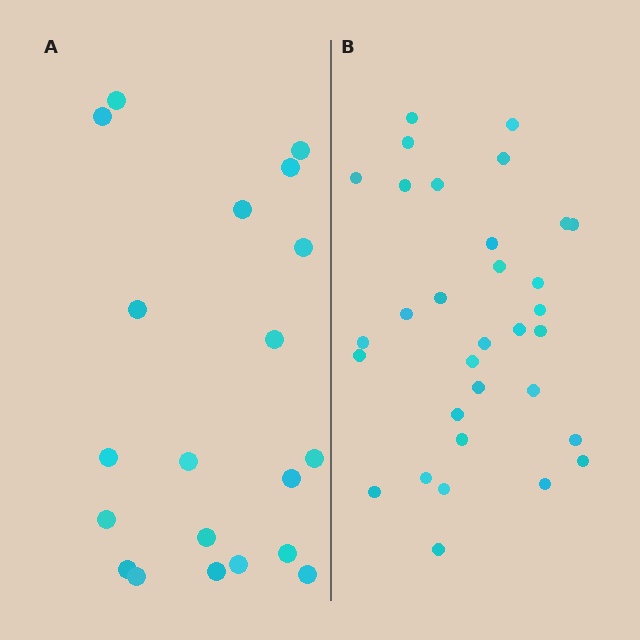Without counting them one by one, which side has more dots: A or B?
Region B (the right region) has more dots.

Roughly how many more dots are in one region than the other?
Region B has roughly 12 or so more dots than region A.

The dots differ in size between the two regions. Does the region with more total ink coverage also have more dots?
No. Region A has more total ink coverage because its dots are larger, but region B actually contains more individual dots. Total area can be misleading — the number of items is what matters here.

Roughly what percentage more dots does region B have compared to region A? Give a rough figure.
About 60% more.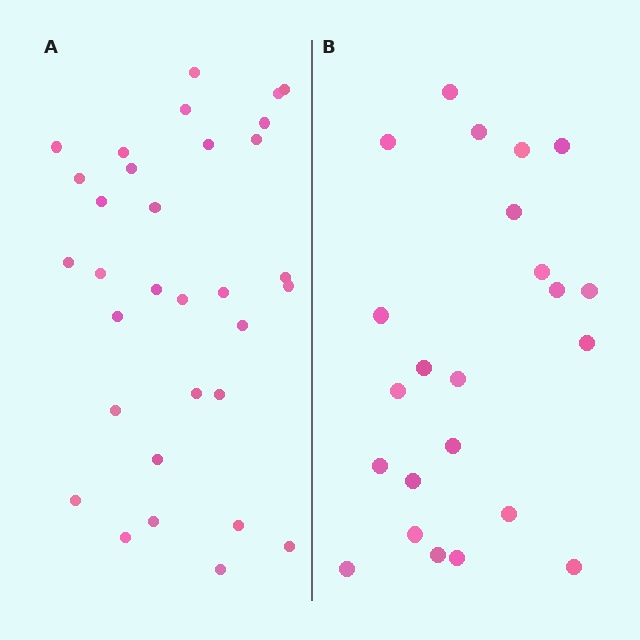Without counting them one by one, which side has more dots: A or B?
Region A (the left region) has more dots.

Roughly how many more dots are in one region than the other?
Region A has roughly 8 or so more dots than region B.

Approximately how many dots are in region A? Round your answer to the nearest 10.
About 30 dots. (The exact count is 32, which rounds to 30.)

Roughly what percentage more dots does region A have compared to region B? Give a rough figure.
About 40% more.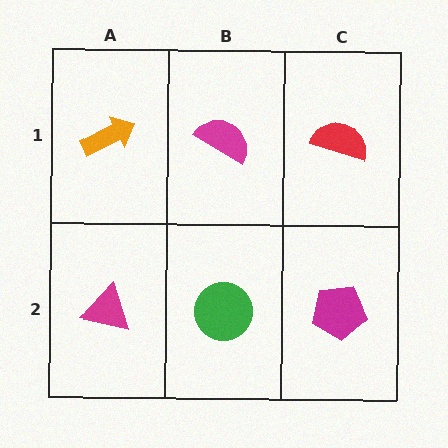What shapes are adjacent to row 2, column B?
A magenta semicircle (row 1, column B), a magenta triangle (row 2, column A), a magenta pentagon (row 2, column C).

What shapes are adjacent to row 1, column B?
A green circle (row 2, column B), an orange arrow (row 1, column A), a red semicircle (row 1, column C).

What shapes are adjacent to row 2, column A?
An orange arrow (row 1, column A), a green circle (row 2, column B).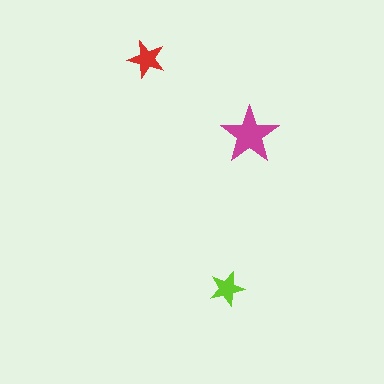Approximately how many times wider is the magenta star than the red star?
About 1.5 times wider.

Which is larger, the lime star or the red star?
The red one.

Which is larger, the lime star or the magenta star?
The magenta one.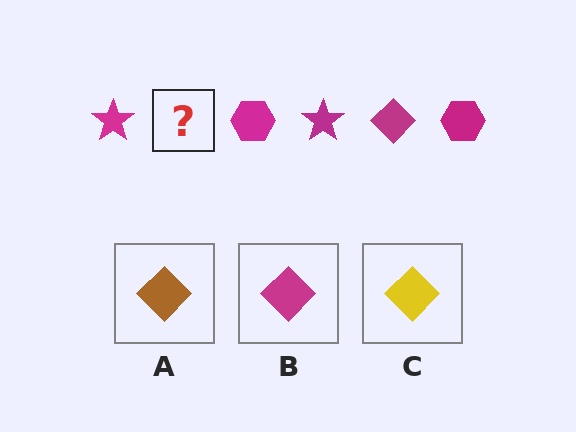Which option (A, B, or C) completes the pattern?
B.